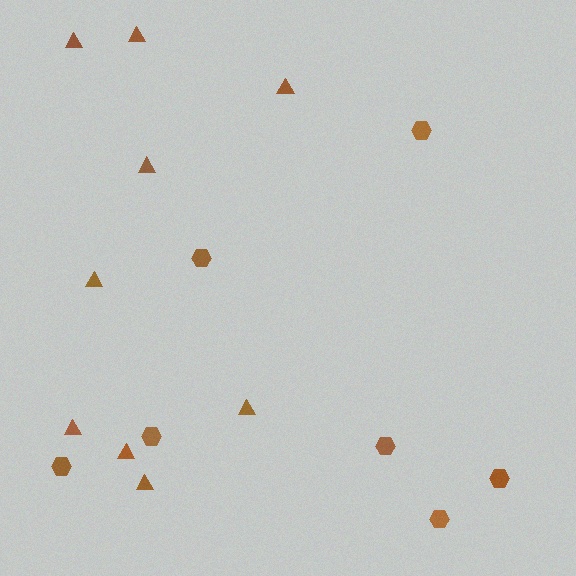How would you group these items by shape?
There are 2 groups: one group of triangles (9) and one group of hexagons (7).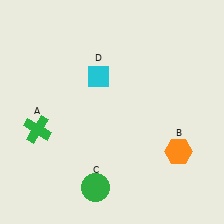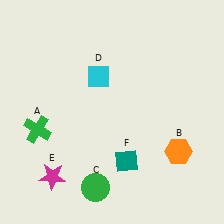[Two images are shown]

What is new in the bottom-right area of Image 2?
A teal diamond (F) was added in the bottom-right area of Image 2.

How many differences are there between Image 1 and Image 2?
There are 2 differences between the two images.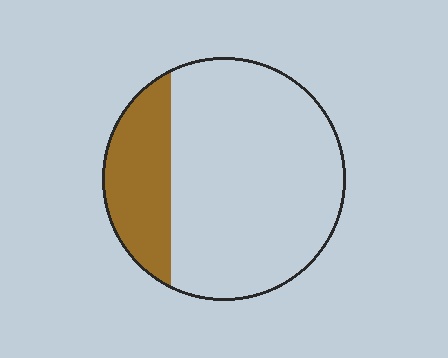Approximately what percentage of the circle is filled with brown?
Approximately 25%.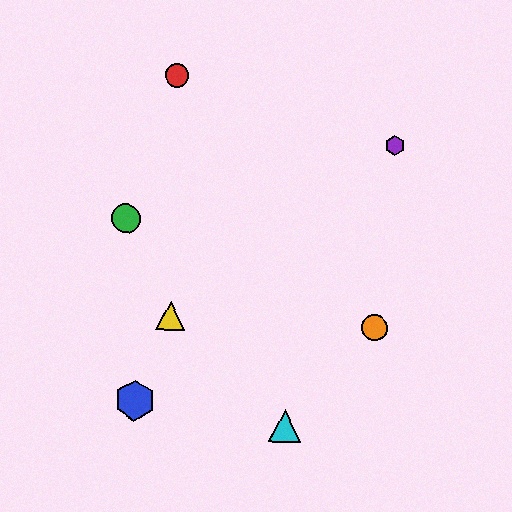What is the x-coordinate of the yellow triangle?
The yellow triangle is at x≈171.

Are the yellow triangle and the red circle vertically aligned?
Yes, both are at x≈171.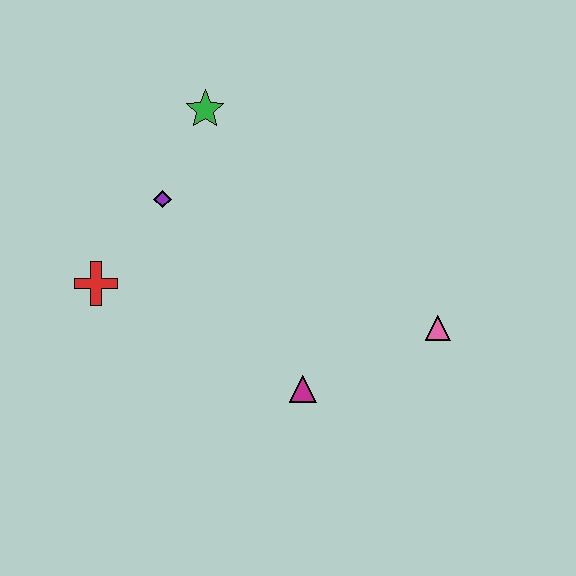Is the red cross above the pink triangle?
Yes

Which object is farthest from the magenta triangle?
The green star is farthest from the magenta triangle.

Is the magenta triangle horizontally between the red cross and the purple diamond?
No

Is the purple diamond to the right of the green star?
No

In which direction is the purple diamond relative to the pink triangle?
The purple diamond is to the left of the pink triangle.